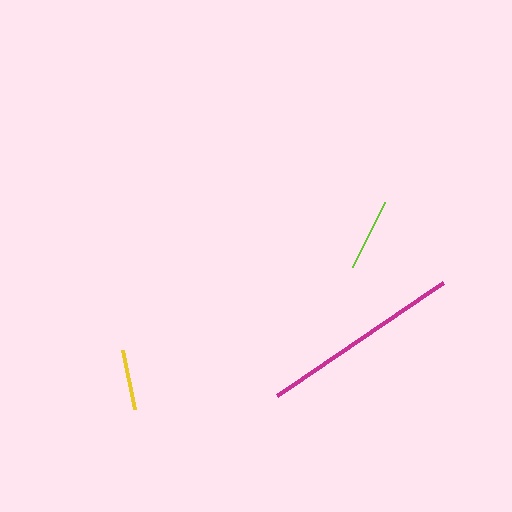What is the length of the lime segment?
The lime segment is approximately 73 pixels long.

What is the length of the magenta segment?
The magenta segment is approximately 201 pixels long.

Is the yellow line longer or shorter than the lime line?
The lime line is longer than the yellow line.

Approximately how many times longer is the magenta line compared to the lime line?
The magenta line is approximately 2.8 times the length of the lime line.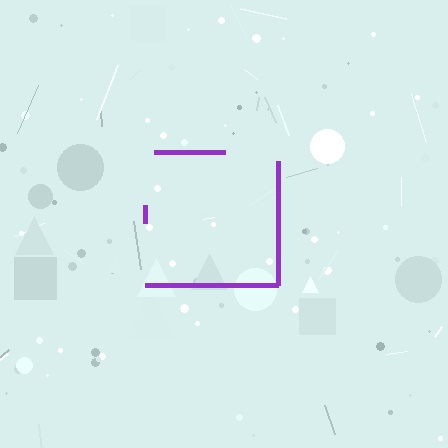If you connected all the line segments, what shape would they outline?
They would outline a square.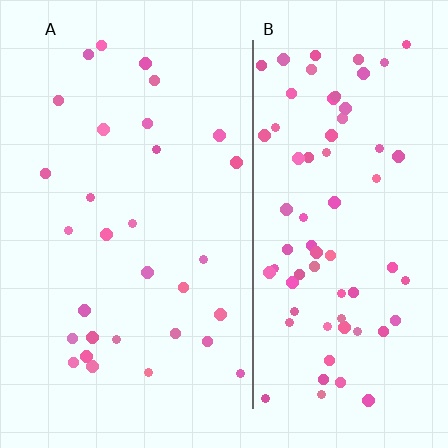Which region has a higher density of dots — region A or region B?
B (the right).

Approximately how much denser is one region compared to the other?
Approximately 2.4× — region B over region A.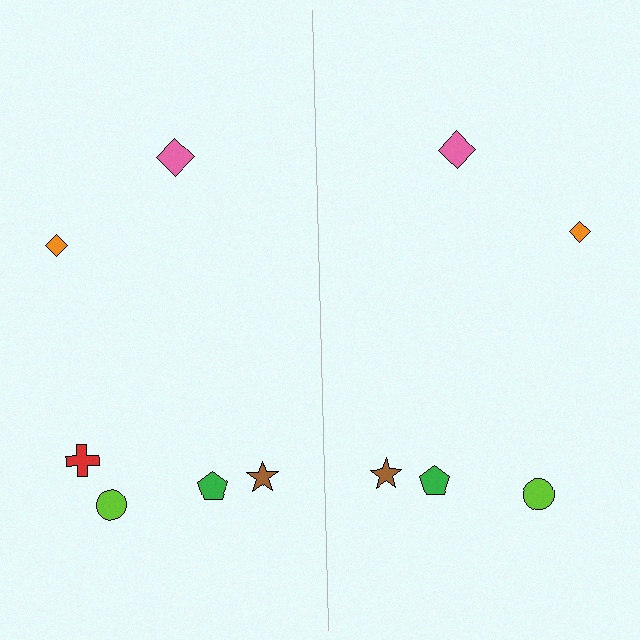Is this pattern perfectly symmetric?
No, the pattern is not perfectly symmetric. A red cross is missing from the right side.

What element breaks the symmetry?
A red cross is missing from the right side.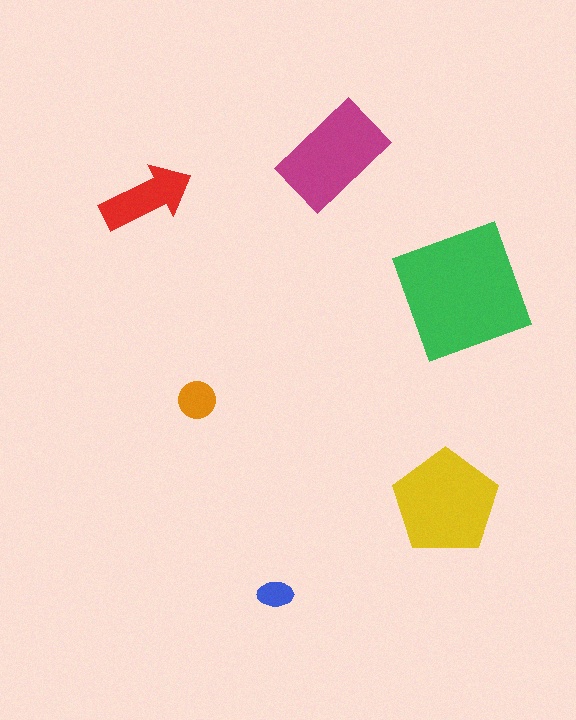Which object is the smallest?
The blue ellipse.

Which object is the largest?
The green square.